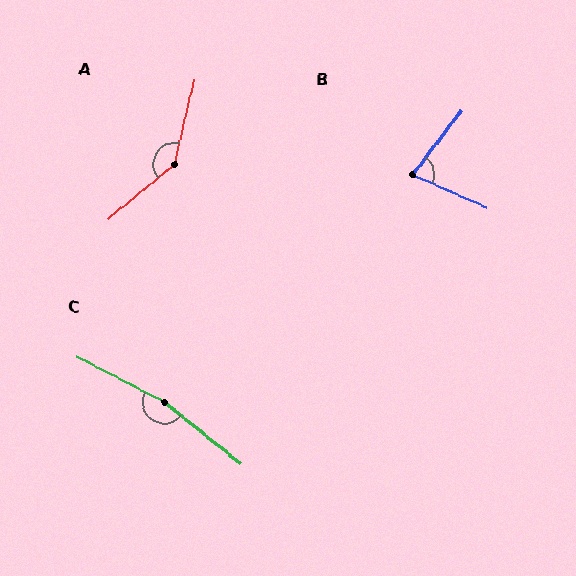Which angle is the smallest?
B, at approximately 76 degrees.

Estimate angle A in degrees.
Approximately 143 degrees.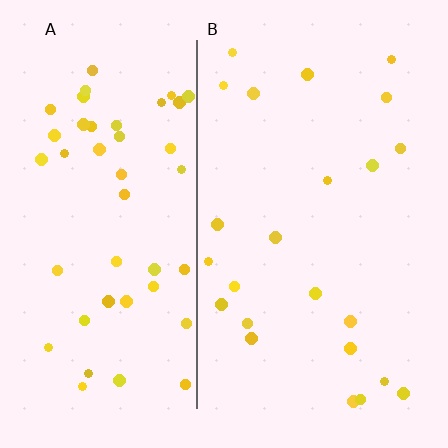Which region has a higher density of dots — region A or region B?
A (the left).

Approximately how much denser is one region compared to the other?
Approximately 2.0× — region A over region B.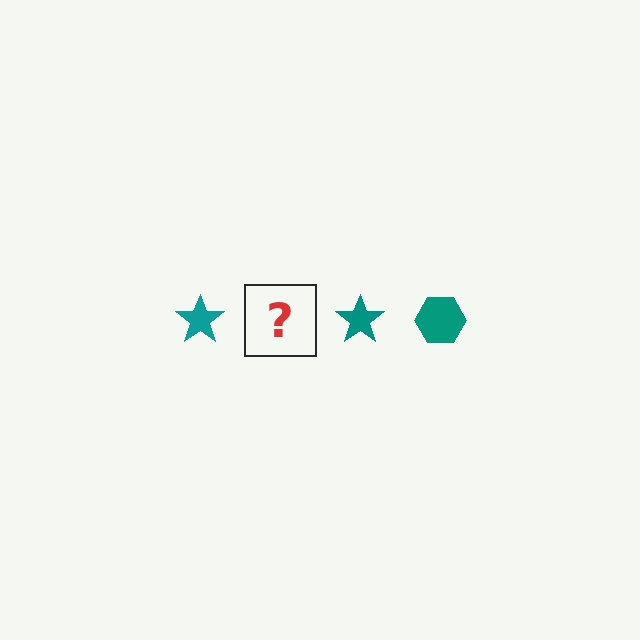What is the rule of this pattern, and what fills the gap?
The rule is that the pattern cycles through star, hexagon shapes in teal. The gap should be filled with a teal hexagon.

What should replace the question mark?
The question mark should be replaced with a teal hexagon.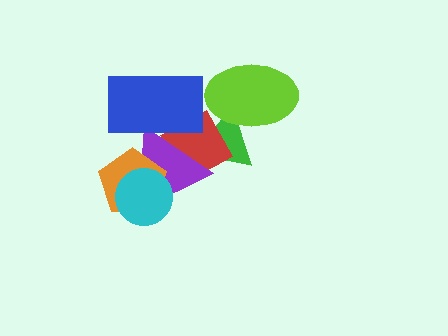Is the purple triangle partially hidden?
Yes, it is partially covered by another shape.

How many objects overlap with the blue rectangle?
2 objects overlap with the blue rectangle.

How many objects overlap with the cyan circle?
2 objects overlap with the cyan circle.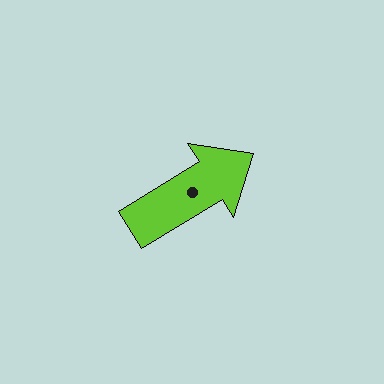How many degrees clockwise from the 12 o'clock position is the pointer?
Approximately 58 degrees.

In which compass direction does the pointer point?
Northeast.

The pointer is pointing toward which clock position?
Roughly 2 o'clock.